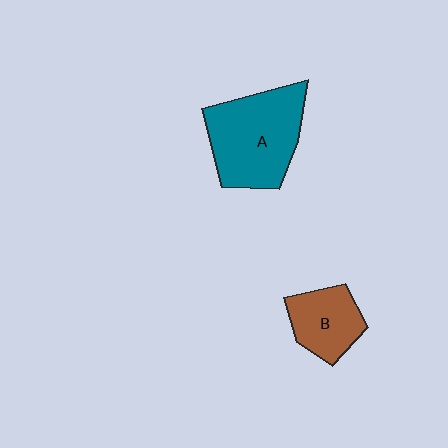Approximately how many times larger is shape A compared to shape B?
Approximately 1.9 times.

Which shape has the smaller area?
Shape B (brown).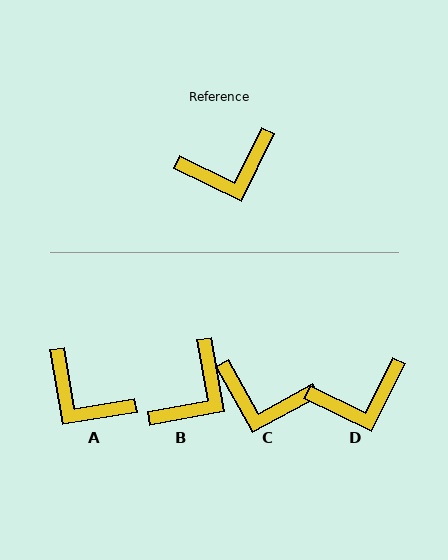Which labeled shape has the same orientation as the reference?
D.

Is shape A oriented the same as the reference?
No, it is off by about 55 degrees.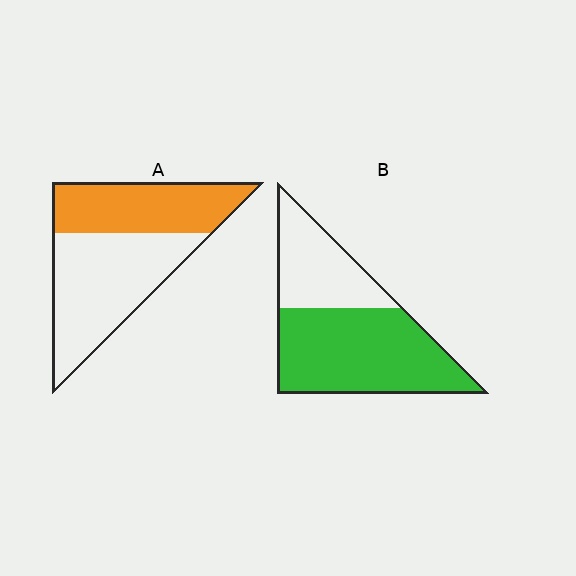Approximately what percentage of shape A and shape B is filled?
A is approximately 40% and B is approximately 65%.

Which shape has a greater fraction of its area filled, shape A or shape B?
Shape B.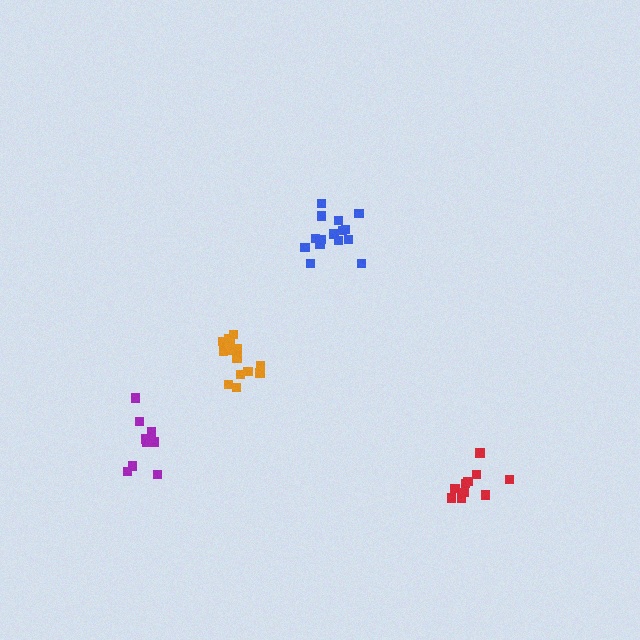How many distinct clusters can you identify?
There are 4 distinct clusters.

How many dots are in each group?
Group 1: 15 dots, Group 2: 10 dots, Group 3: 9 dots, Group 4: 14 dots (48 total).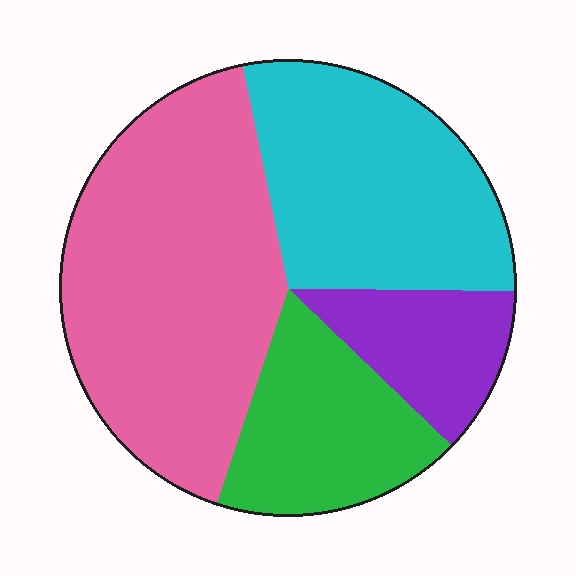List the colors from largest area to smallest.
From largest to smallest: pink, cyan, green, purple.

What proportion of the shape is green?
Green covers roughly 20% of the shape.